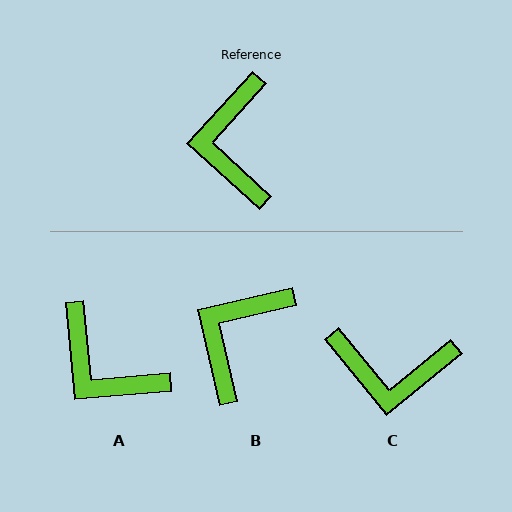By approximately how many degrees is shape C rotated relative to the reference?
Approximately 82 degrees counter-clockwise.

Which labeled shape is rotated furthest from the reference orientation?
C, about 82 degrees away.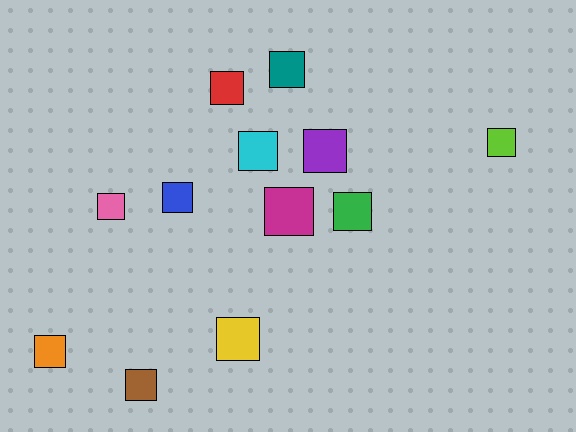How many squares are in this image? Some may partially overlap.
There are 12 squares.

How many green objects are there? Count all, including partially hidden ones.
There is 1 green object.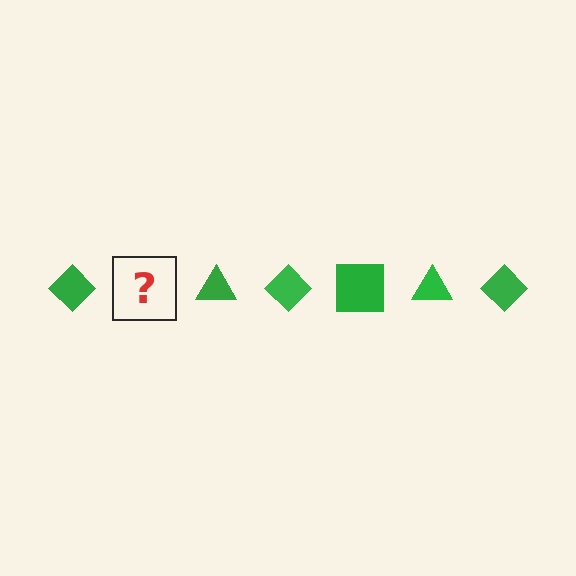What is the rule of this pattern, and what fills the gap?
The rule is that the pattern cycles through diamond, square, triangle shapes in green. The gap should be filled with a green square.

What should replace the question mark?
The question mark should be replaced with a green square.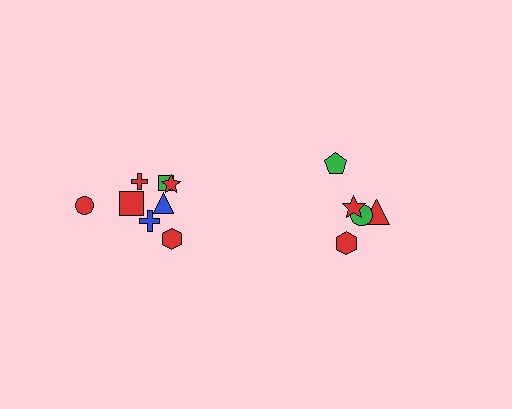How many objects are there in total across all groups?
There are 13 objects.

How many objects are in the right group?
There are 5 objects.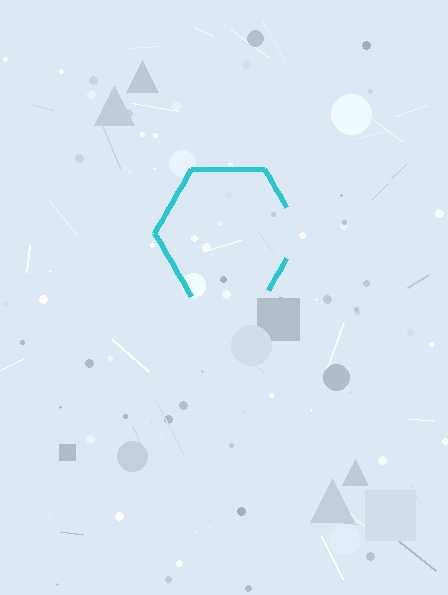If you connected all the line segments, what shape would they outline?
They would outline a hexagon.